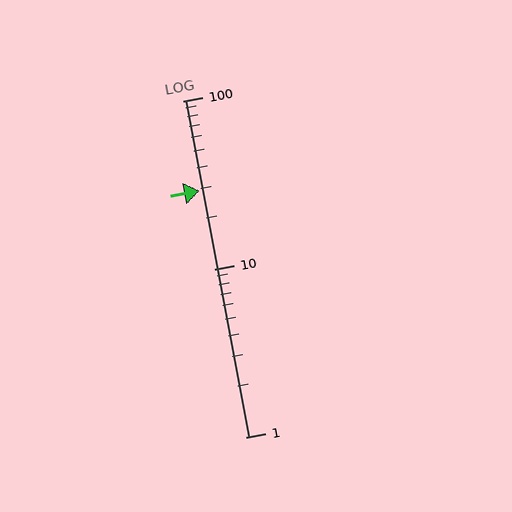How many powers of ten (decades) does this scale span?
The scale spans 2 decades, from 1 to 100.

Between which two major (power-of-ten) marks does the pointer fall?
The pointer is between 10 and 100.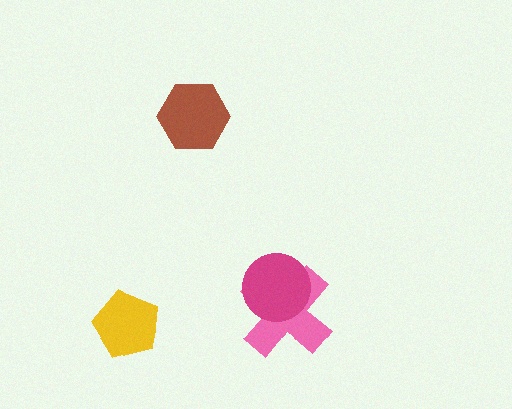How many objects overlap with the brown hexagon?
0 objects overlap with the brown hexagon.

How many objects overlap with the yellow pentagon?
0 objects overlap with the yellow pentagon.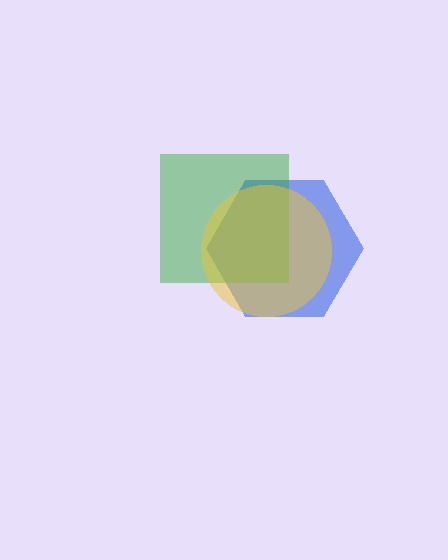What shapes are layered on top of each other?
The layered shapes are: a blue hexagon, a green square, a yellow circle.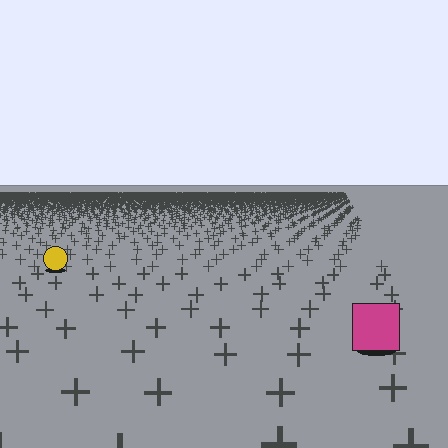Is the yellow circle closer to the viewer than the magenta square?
No. The magenta square is closer — you can tell from the texture gradient: the ground texture is coarser near it.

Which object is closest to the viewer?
The magenta square is closest. The texture marks near it are larger and more spread out.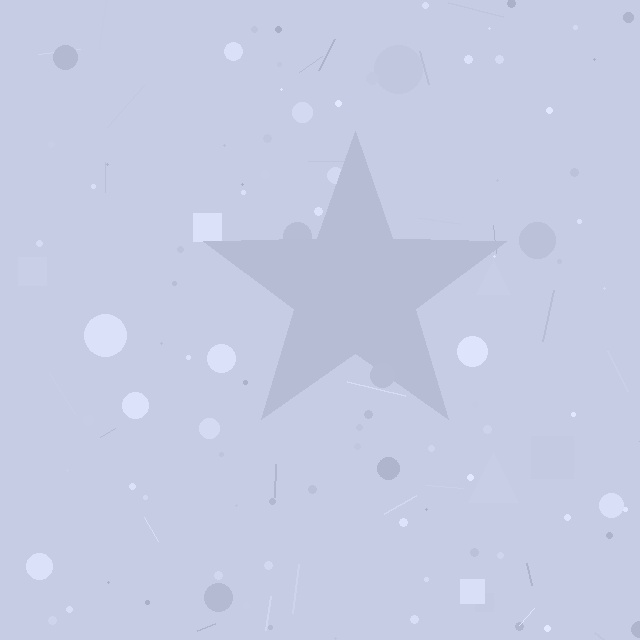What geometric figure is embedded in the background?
A star is embedded in the background.